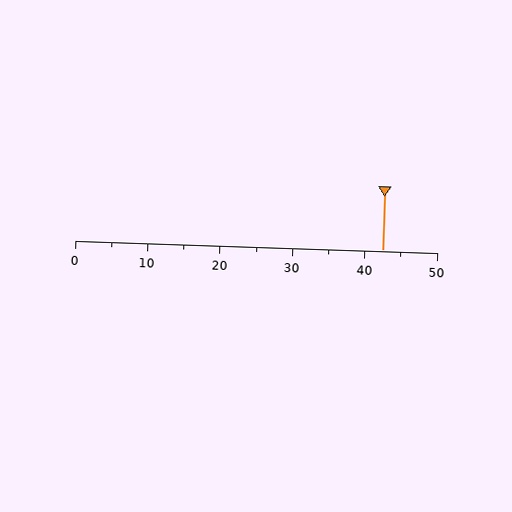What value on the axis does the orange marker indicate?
The marker indicates approximately 42.5.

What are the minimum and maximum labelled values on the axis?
The axis runs from 0 to 50.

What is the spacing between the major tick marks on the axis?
The major ticks are spaced 10 apart.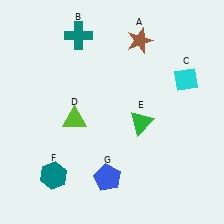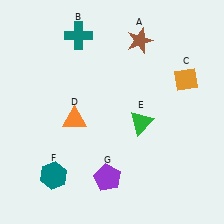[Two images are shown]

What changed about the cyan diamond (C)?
In Image 1, C is cyan. In Image 2, it changed to orange.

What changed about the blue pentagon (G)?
In Image 1, G is blue. In Image 2, it changed to purple.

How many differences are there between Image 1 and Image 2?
There are 3 differences between the two images.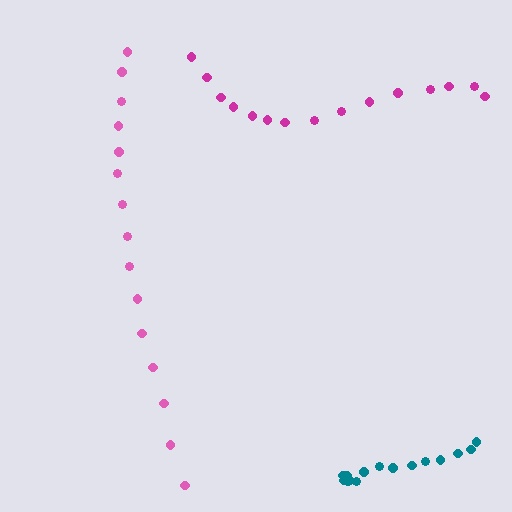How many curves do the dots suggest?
There are 3 distinct paths.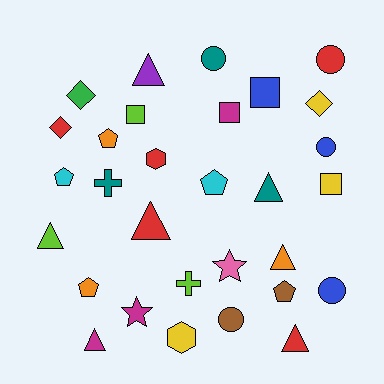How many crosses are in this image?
There are 2 crosses.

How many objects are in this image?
There are 30 objects.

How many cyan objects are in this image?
There are 2 cyan objects.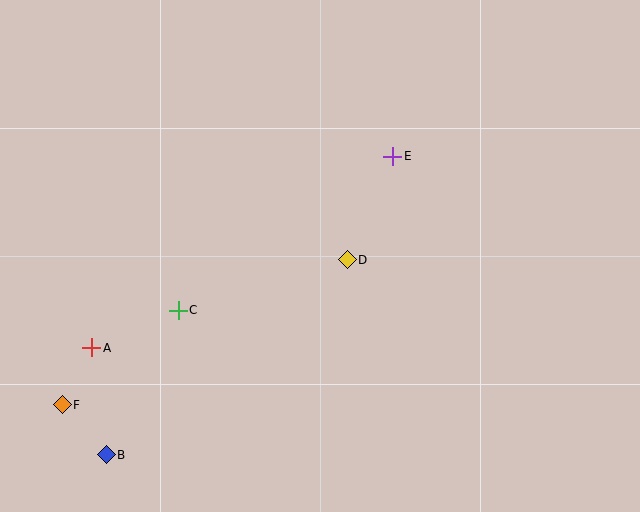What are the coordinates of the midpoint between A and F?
The midpoint between A and F is at (77, 376).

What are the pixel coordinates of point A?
Point A is at (92, 348).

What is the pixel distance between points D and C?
The distance between D and C is 176 pixels.